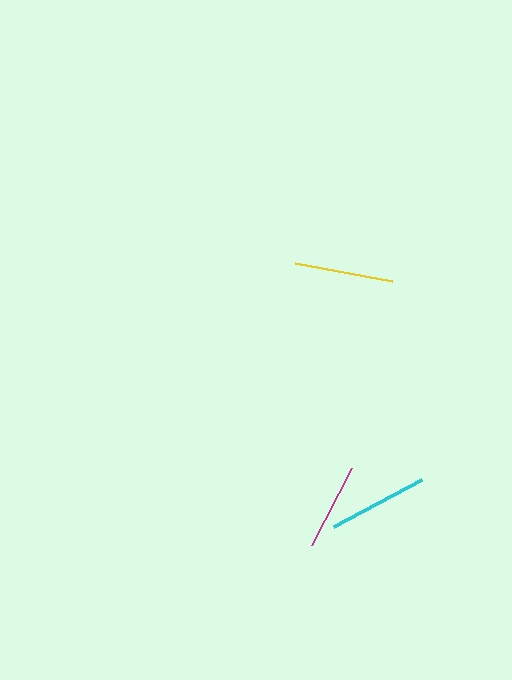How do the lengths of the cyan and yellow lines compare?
The cyan and yellow lines are approximately the same length.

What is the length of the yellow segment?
The yellow segment is approximately 98 pixels long.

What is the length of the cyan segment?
The cyan segment is approximately 100 pixels long.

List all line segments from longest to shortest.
From longest to shortest: cyan, yellow, magenta.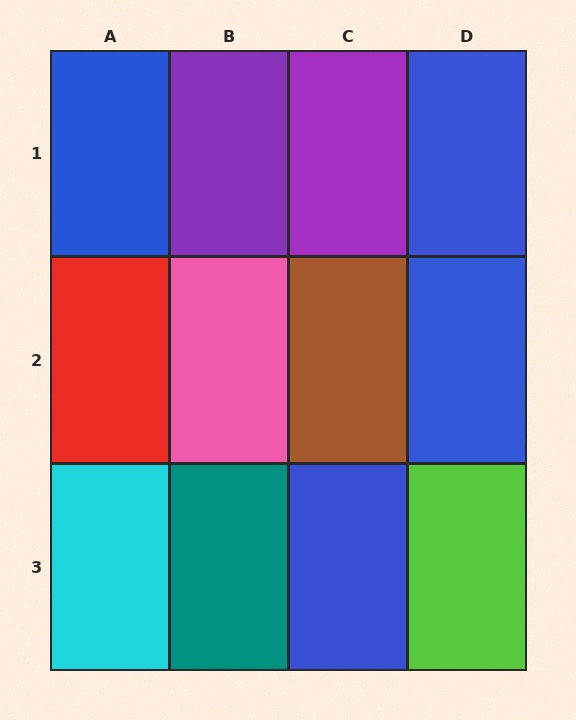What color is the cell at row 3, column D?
Lime.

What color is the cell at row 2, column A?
Red.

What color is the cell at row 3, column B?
Teal.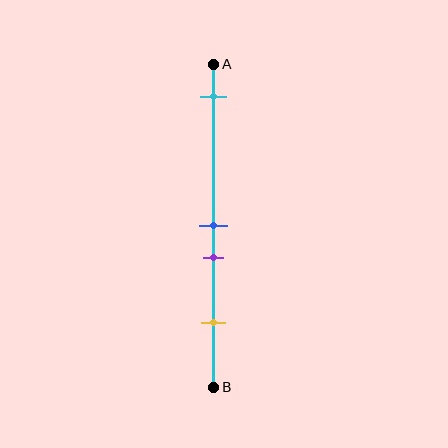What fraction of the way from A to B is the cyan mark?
The cyan mark is approximately 10% (0.1) of the way from A to B.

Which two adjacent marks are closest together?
The blue and purple marks are the closest adjacent pair.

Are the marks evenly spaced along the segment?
No, the marks are not evenly spaced.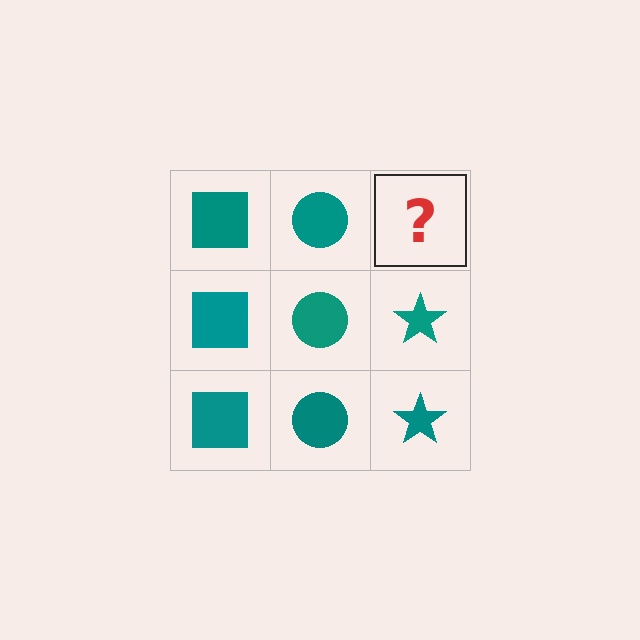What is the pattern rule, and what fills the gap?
The rule is that each column has a consistent shape. The gap should be filled with a teal star.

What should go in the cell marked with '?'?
The missing cell should contain a teal star.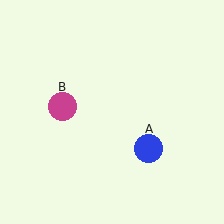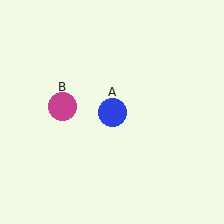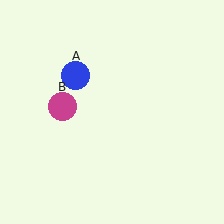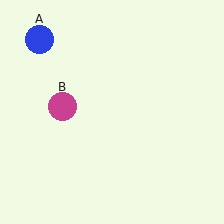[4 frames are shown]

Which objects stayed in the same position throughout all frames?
Magenta circle (object B) remained stationary.